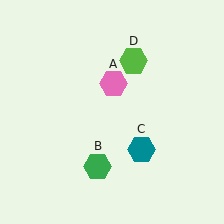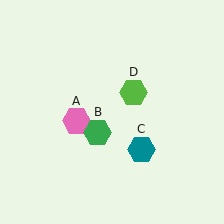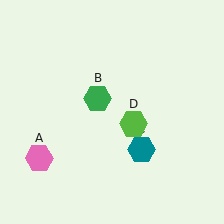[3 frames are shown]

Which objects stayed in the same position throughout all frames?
Teal hexagon (object C) remained stationary.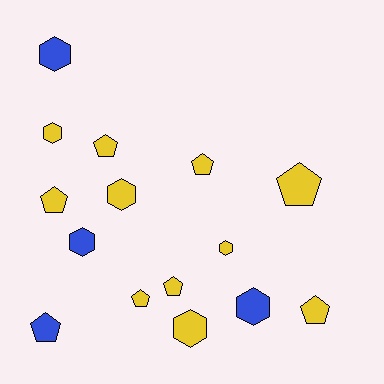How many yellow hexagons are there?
There are 4 yellow hexagons.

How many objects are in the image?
There are 15 objects.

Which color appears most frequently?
Yellow, with 11 objects.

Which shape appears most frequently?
Pentagon, with 8 objects.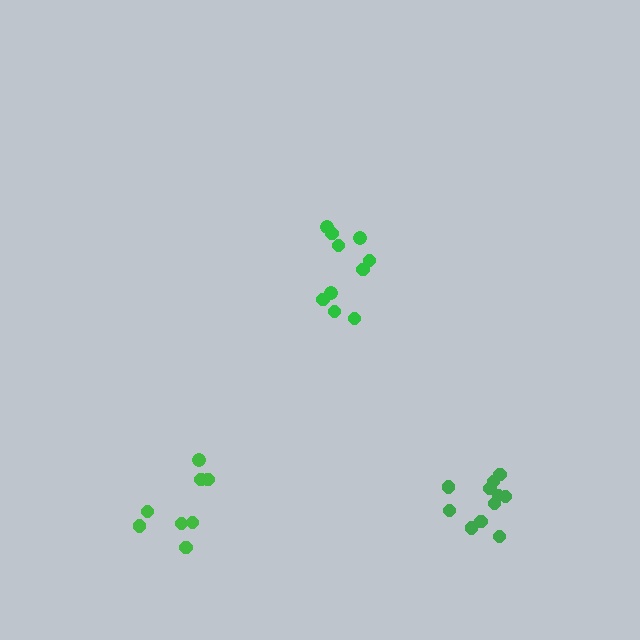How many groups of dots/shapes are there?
There are 3 groups.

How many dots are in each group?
Group 1: 10 dots, Group 2: 11 dots, Group 3: 8 dots (29 total).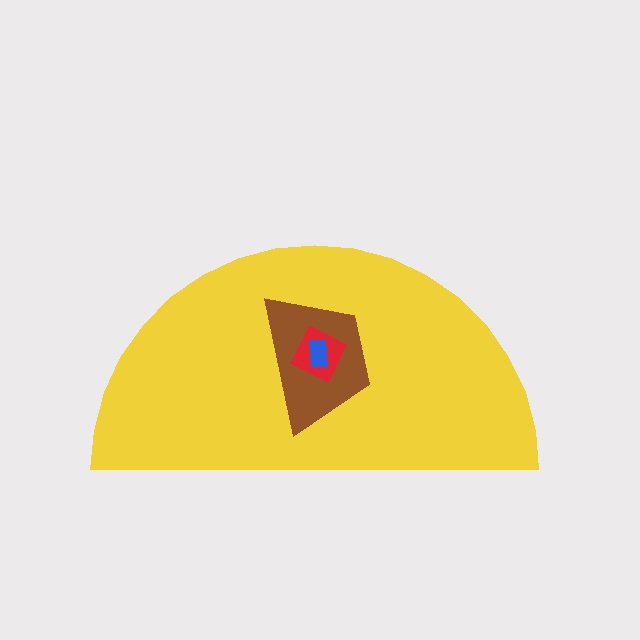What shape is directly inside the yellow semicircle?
The brown trapezoid.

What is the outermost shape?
The yellow semicircle.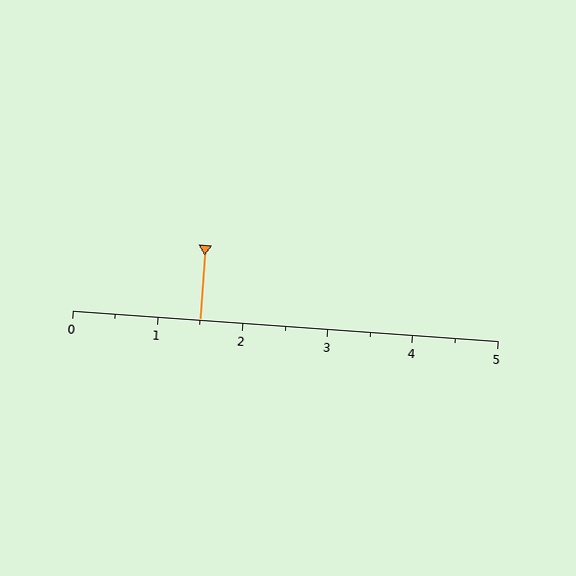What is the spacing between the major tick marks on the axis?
The major ticks are spaced 1 apart.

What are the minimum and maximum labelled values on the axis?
The axis runs from 0 to 5.